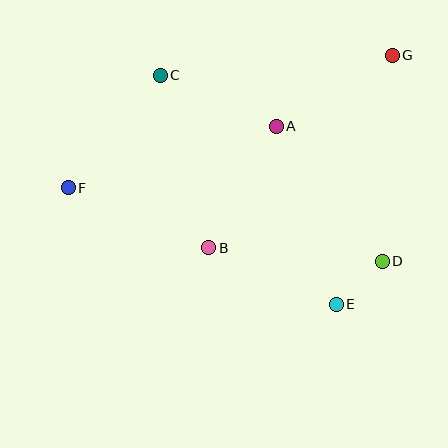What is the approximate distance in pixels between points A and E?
The distance between A and E is approximately 188 pixels.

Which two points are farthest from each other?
Points F and G are farthest from each other.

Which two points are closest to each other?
Points D and E are closest to each other.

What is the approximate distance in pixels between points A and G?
The distance between A and G is approximately 136 pixels.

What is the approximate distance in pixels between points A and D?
The distance between A and D is approximately 172 pixels.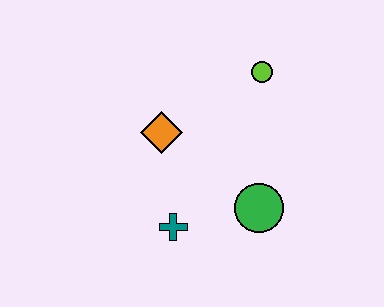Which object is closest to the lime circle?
The orange diamond is closest to the lime circle.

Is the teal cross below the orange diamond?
Yes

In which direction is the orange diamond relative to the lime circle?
The orange diamond is to the left of the lime circle.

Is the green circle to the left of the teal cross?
No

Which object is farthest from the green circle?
The lime circle is farthest from the green circle.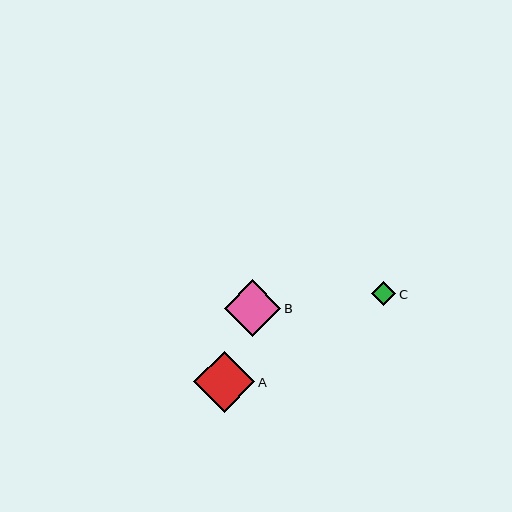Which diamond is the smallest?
Diamond C is the smallest with a size of approximately 24 pixels.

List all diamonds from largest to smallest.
From largest to smallest: A, B, C.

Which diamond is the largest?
Diamond A is the largest with a size of approximately 61 pixels.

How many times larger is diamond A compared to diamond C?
Diamond A is approximately 2.6 times the size of diamond C.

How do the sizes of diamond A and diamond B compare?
Diamond A and diamond B are approximately the same size.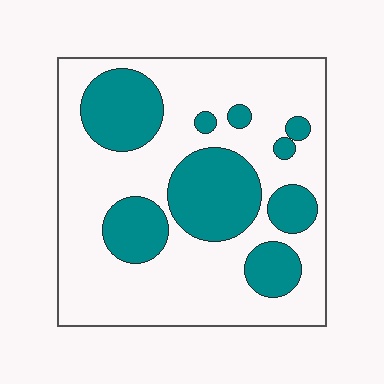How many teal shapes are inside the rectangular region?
9.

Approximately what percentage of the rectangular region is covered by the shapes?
Approximately 30%.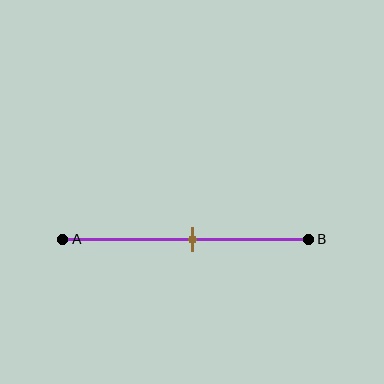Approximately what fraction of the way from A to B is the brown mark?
The brown mark is approximately 55% of the way from A to B.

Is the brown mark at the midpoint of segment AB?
Yes, the mark is approximately at the midpoint.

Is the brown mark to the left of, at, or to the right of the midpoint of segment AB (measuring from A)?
The brown mark is approximately at the midpoint of segment AB.